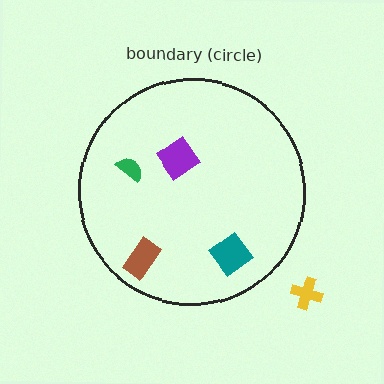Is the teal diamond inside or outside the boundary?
Inside.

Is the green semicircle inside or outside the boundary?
Inside.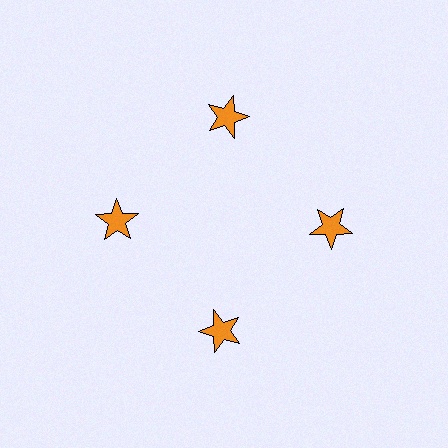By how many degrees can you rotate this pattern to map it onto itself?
The pattern maps onto itself every 90 degrees of rotation.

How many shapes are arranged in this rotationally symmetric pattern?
There are 4 shapes, arranged in 4 groups of 1.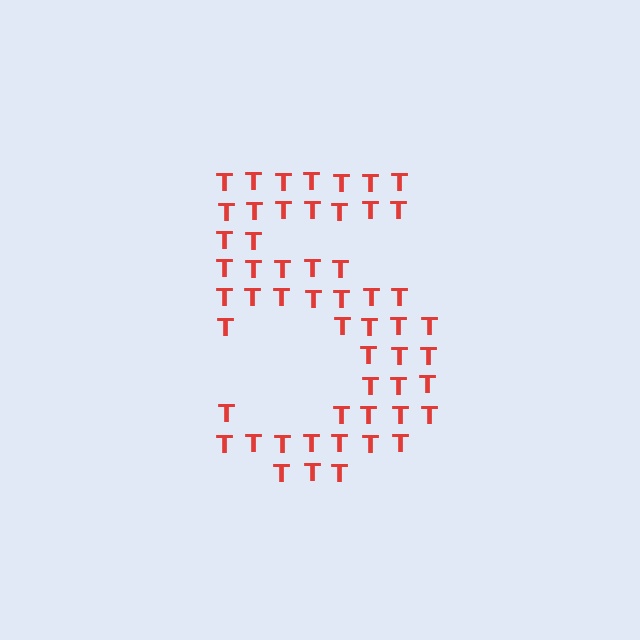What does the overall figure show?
The overall figure shows the digit 5.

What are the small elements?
The small elements are letter T's.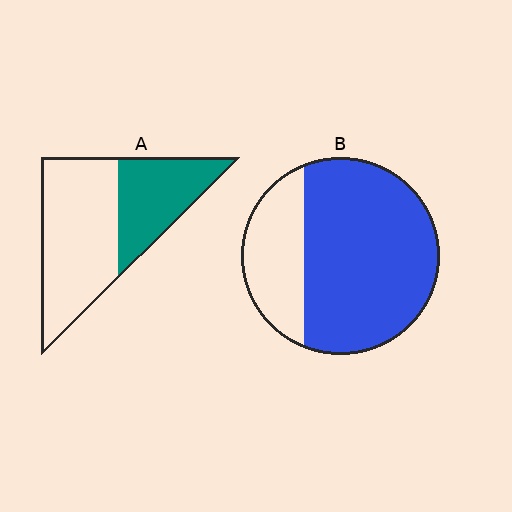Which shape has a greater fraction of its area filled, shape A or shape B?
Shape B.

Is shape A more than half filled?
No.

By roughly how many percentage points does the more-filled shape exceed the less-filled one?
By roughly 35 percentage points (B over A).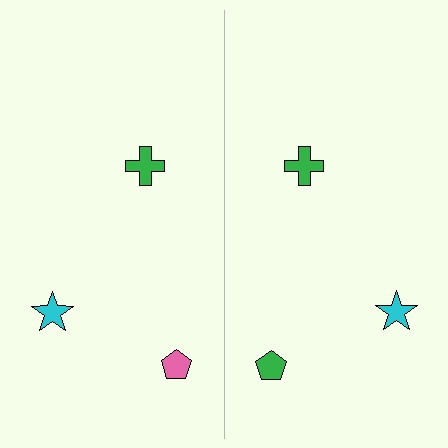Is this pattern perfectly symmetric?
No, the pattern is not perfectly symmetric. The green pentagon on the right side breaks the symmetry — its mirror counterpart is pink.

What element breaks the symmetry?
The green pentagon on the right side breaks the symmetry — its mirror counterpart is pink.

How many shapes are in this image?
There are 6 shapes in this image.